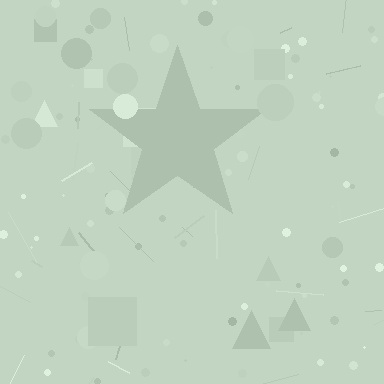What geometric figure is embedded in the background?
A star is embedded in the background.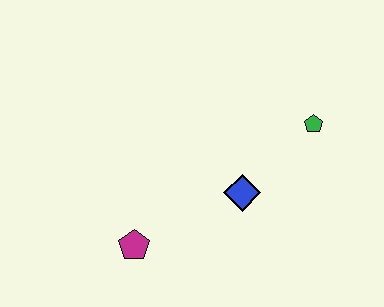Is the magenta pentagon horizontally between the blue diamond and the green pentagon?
No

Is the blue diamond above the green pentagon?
No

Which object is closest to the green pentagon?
The blue diamond is closest to the green pentagon.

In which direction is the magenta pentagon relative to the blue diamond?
The magenta pentagon is to the left of the blue diamond.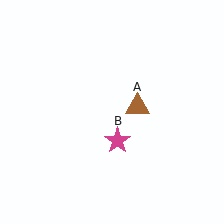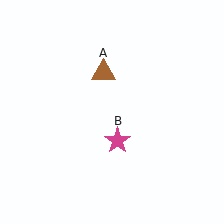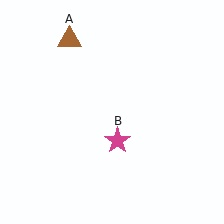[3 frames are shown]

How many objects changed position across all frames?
1 object changed position: brown triangle (object A).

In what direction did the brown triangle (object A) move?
The brown triangle (object A) moved up and to the left.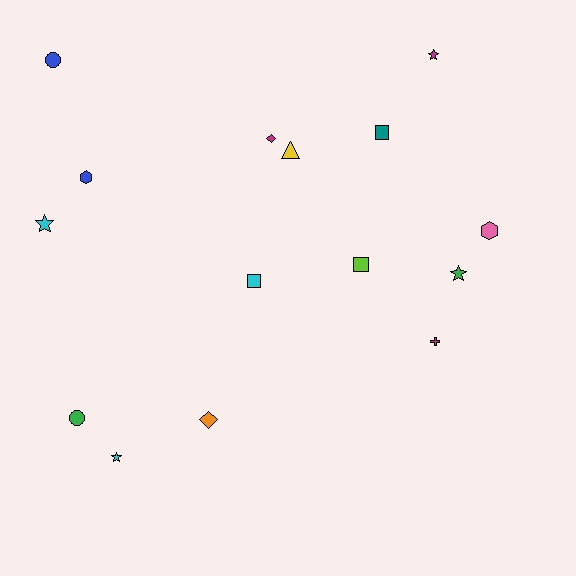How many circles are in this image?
There are 2 circles.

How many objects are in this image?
There are 15 objects.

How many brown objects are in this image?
There are no brown objects.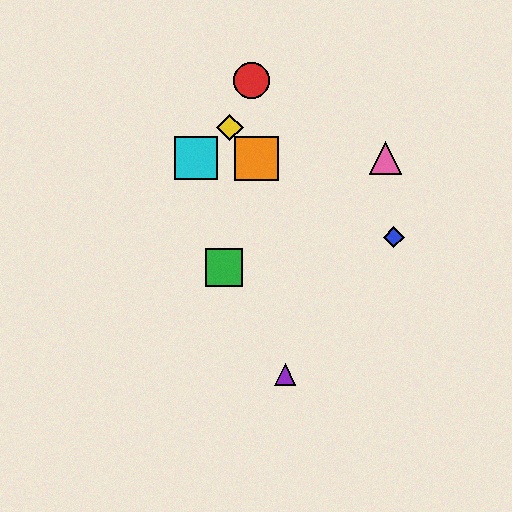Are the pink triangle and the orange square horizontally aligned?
Yes, both are at y≈158.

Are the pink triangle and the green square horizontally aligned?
No, the pink triangle is at y≈158 and the green square is at y≈268.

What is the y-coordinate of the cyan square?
The cyan square is at y≈158.